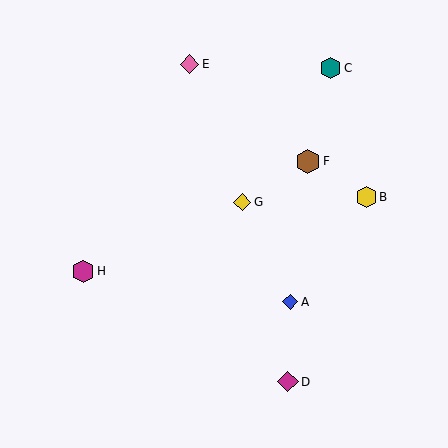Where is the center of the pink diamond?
The center of the pink diamond is at (189, 64).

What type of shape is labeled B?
Shape B is a yellow hexagon.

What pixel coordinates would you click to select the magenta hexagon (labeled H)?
Click at (83, 271) to select the magenta hexagon H.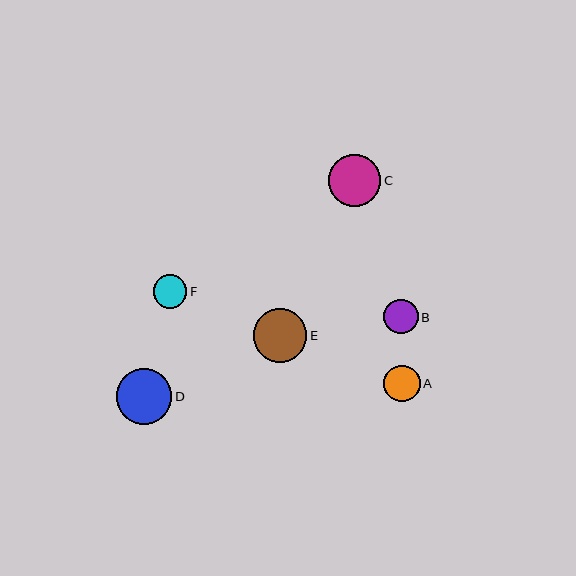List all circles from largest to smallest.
From largest to smallest: D, E, C, A, B, F.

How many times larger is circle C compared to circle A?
Circle C is approximately 1.4 times the size of circle A.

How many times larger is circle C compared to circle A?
Circle C is approximately 1.4 times the size of circle A.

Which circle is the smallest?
Circle F is the smallest with a size of approximately 34 pixels.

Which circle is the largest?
Circle D is the largest with a size of approximately 56 pixels.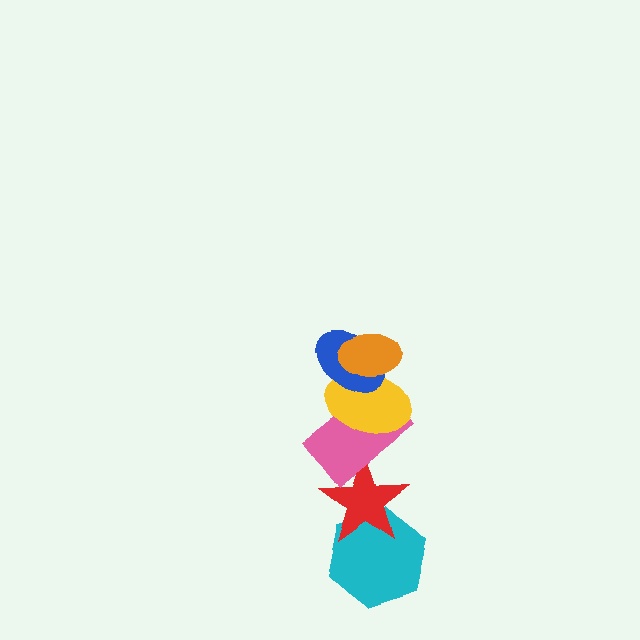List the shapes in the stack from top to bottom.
From top to bottom: the orange ellipse, the blue ellipse, the yellow ellipse, the pink rectangle, the red star, the cyan hexagon.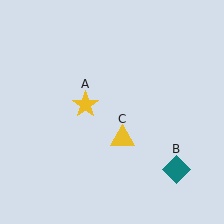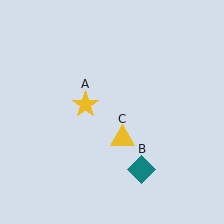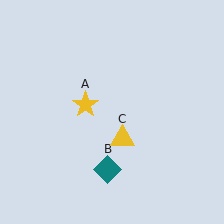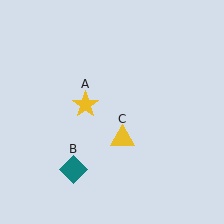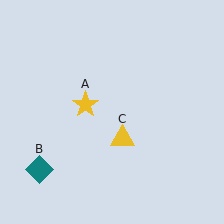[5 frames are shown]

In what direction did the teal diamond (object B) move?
The teal diamond (object B) moved left.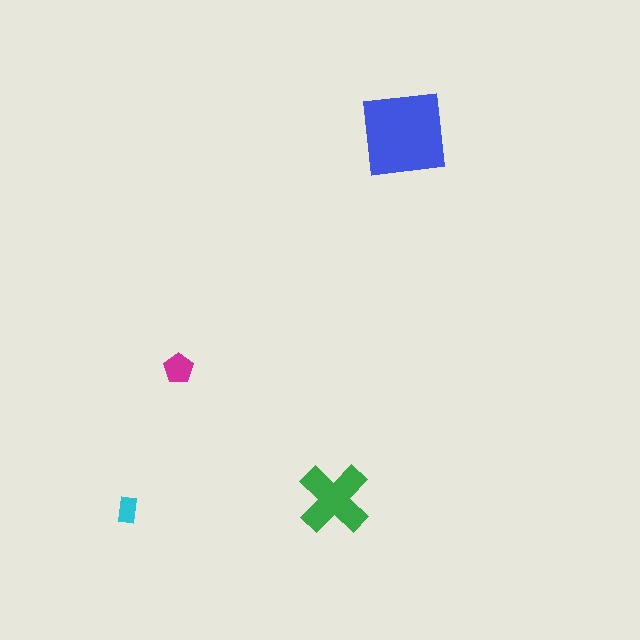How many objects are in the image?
There are 4 objects in the image.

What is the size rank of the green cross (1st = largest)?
2nd.